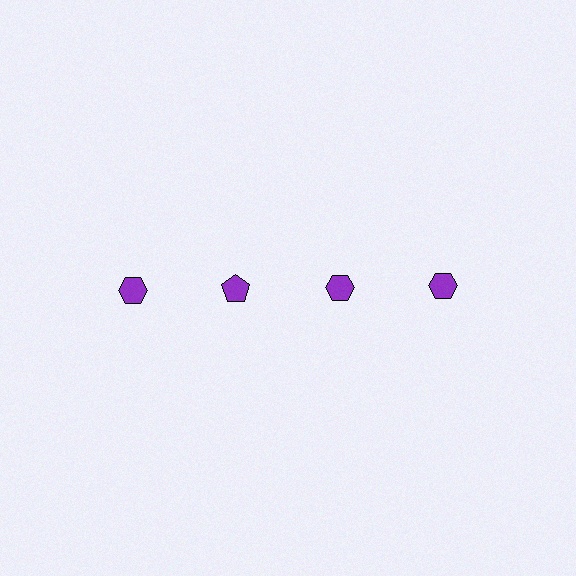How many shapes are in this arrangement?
There are 4 shapes arranged in a grid pattern.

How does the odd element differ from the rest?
It has a different shape: pentagon instead of hexagon.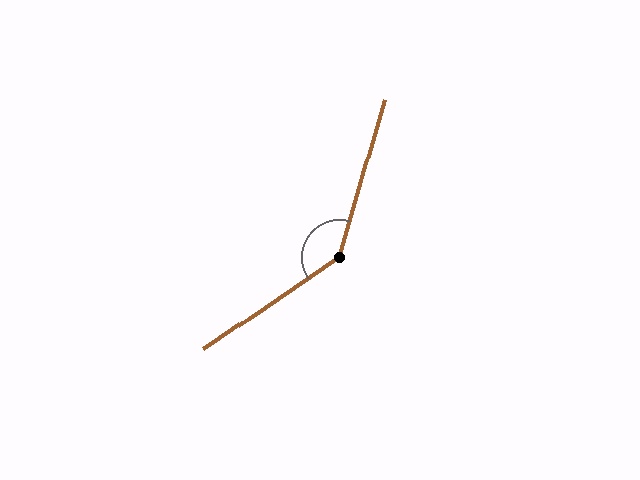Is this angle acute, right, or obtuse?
It is obtuse.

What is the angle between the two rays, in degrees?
Approximately 141 degrees.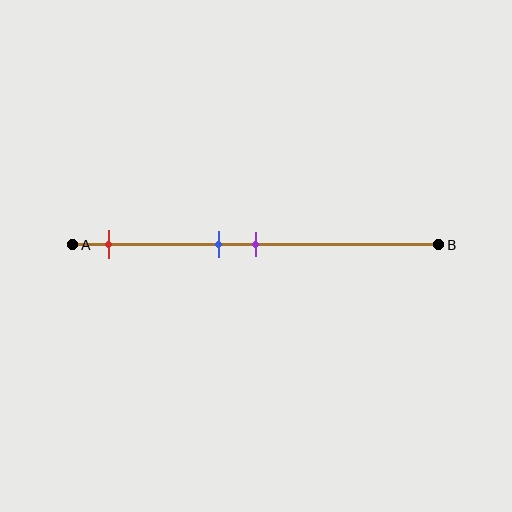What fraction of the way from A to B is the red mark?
The red mark is approximately 10% (0.1) of the way from A to B.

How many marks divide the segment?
There are 3 marks dividing the segment.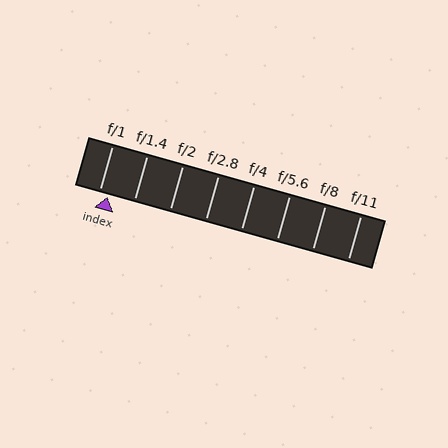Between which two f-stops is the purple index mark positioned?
The index mark is between f/1 and f/1.4.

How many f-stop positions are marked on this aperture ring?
There are 8 f-stop positions marked.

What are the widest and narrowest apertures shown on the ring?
The widest aperture shown is f/1 and the narrowest is f/11.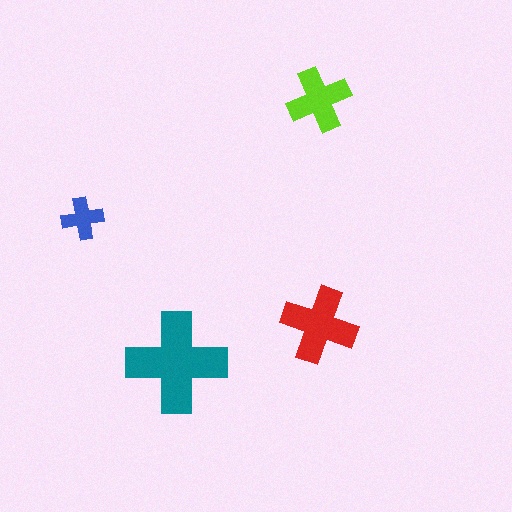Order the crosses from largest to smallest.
the teal one, the red one, the lime one, the blue one.